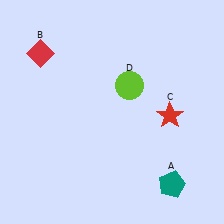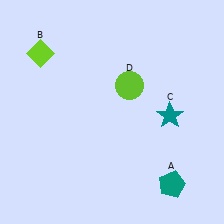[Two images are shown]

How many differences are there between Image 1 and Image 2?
There are 2 differences between the two images.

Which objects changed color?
B changed from red to lime. C changed from red to teal.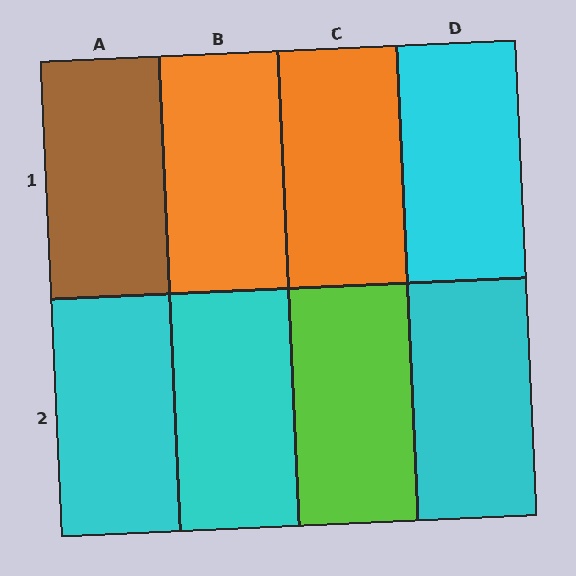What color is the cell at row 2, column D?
Cyan.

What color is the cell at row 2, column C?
Lime.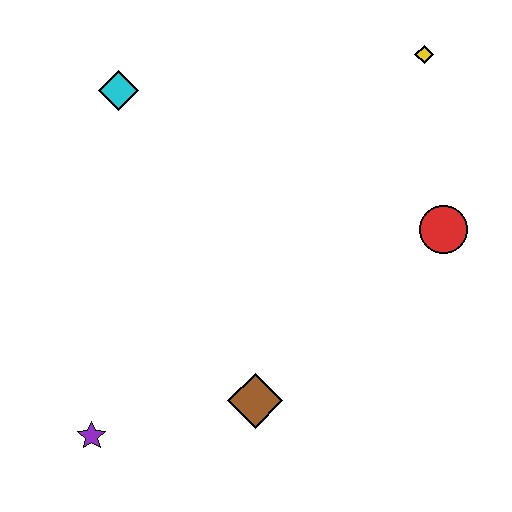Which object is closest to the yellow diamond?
The red circle is closest to the yellow diamond.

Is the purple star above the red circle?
No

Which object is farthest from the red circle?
The purple star is farthest from the red circle.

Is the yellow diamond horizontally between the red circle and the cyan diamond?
Yes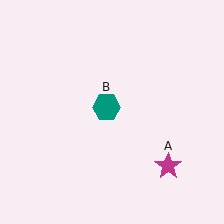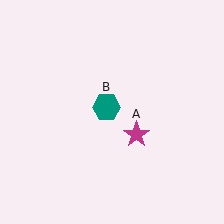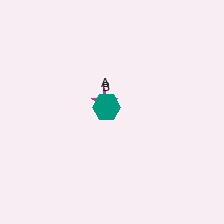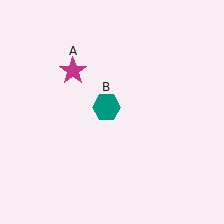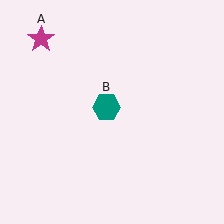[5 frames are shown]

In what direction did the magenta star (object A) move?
The magenta star (object A) moved up and to the left.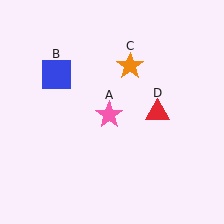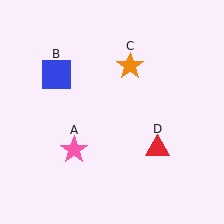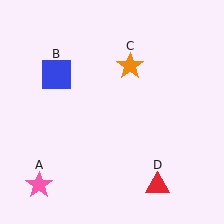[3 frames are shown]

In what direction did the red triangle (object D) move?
The red triangle (object D) moved down.